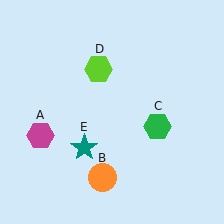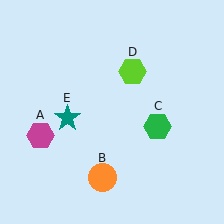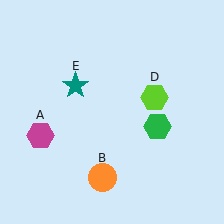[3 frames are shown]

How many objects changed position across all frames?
2 objects changed position: lime hexagon (object D), teal star (object E).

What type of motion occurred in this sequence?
The lime hexagon (object D), teal star (object E) rotated clockwise around the center of the scene.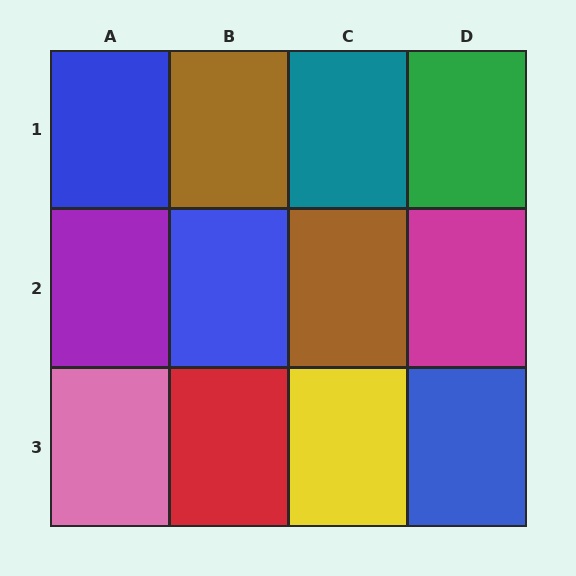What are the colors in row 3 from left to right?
Pink, red, yellow, blue.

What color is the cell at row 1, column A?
Blue.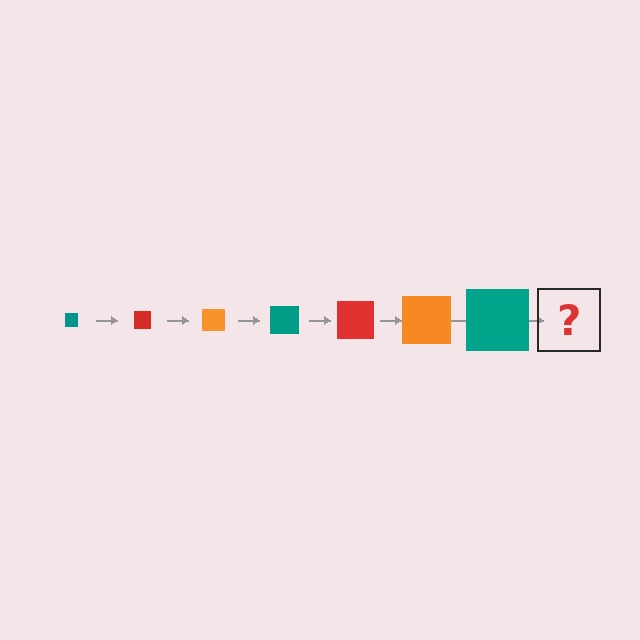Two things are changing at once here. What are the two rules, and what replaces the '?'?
The two rules are that the square grows larger each step and the color cycles through teal, red, and orange. The '?' should be a red square, larger than the previous one.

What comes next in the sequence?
The next element should be a red square, larger than the previous one.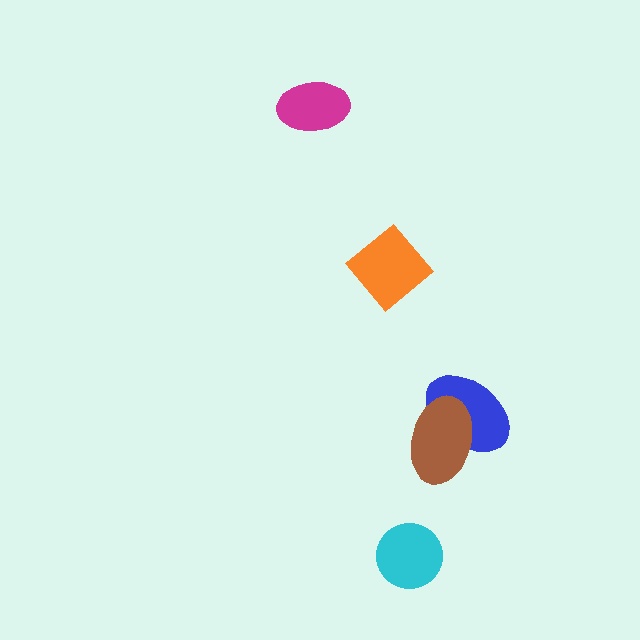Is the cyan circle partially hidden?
No, no other shape covers it.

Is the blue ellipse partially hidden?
Yes, it is partially covered by another shape.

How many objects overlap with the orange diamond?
0 objects overlap with the orange diamond.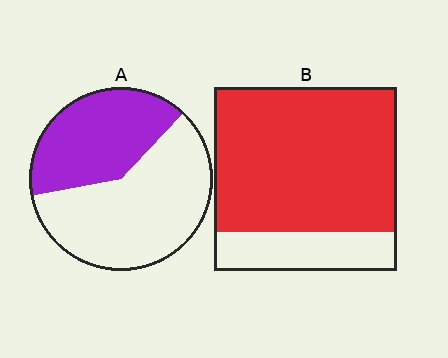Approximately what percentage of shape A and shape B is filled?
A is approximately 40% and B is approximately 80%.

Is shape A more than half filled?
No.